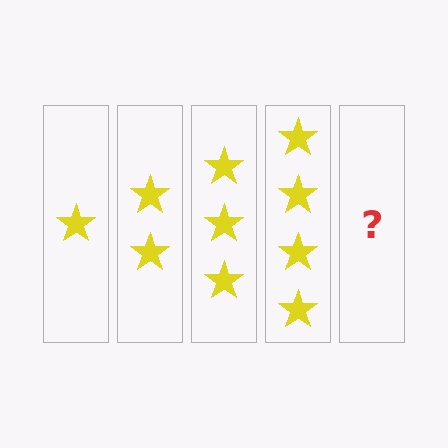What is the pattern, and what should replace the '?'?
The pattern is that each step adds one more star. The '?' should be 5 stars.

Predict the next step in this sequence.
The next step is 5 stars.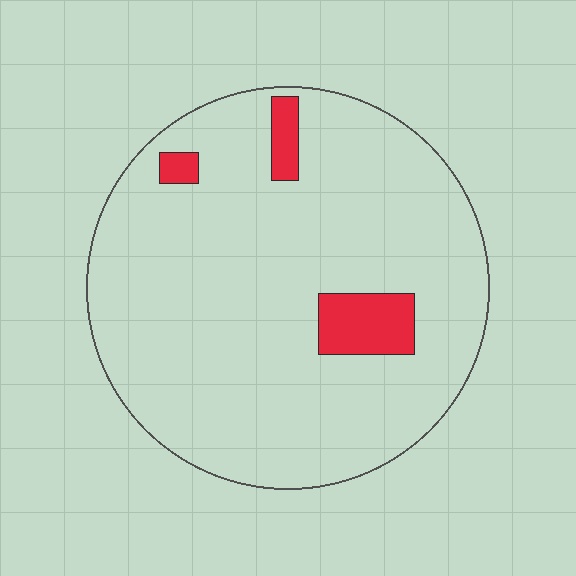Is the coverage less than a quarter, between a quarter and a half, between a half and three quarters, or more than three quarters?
Less than a quarter.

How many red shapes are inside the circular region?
3.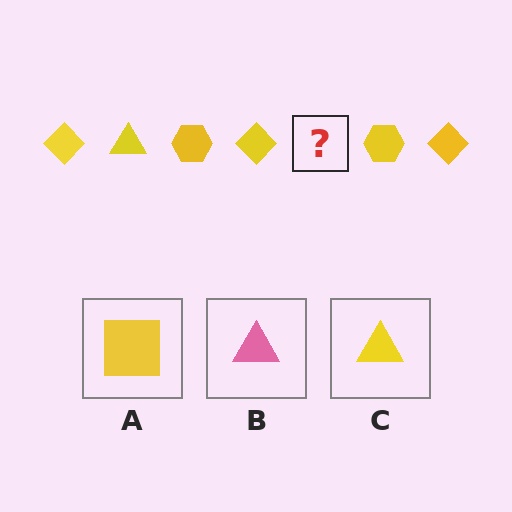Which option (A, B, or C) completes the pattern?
C.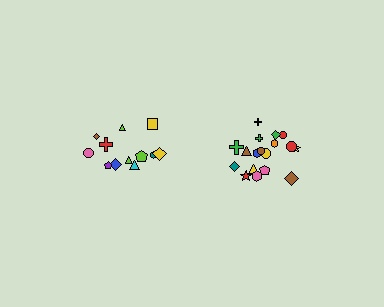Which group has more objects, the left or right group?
The right group.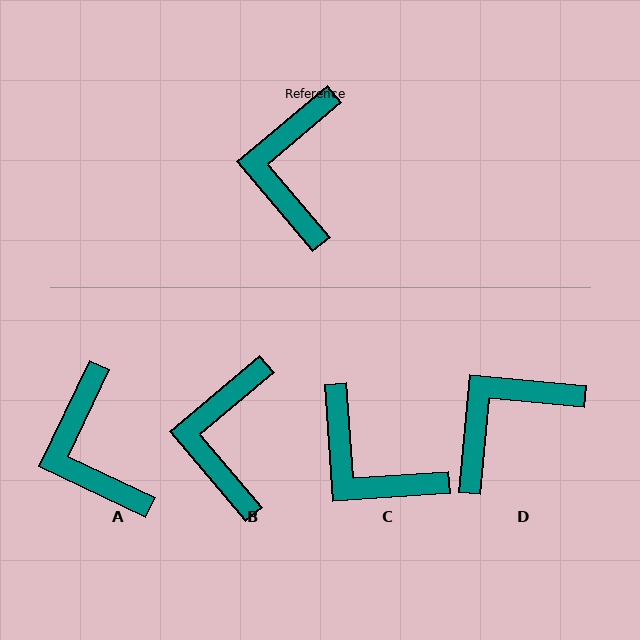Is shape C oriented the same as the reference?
No, it is off by about 54 degrees.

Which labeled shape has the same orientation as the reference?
B.